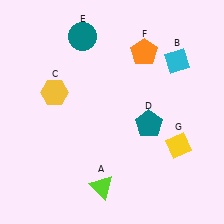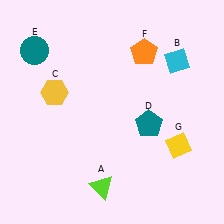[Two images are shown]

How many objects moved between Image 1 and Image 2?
1 object moved between the two images.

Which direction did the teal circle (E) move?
The teal circle (E) moved left.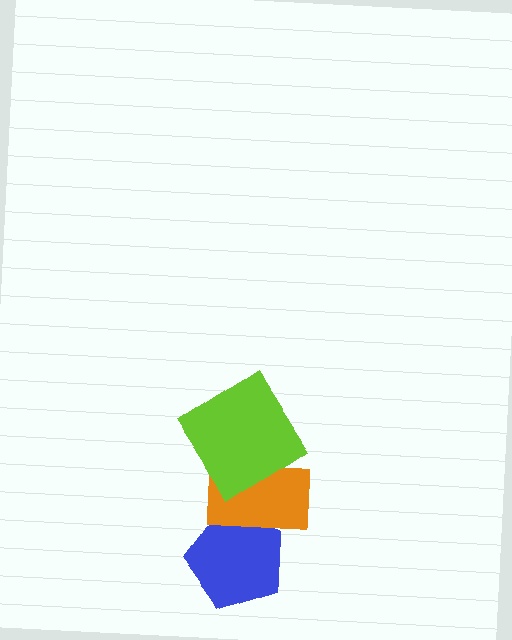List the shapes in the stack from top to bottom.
From top to bottom: the lime diamond, the orange rectangle, the blue pentagon.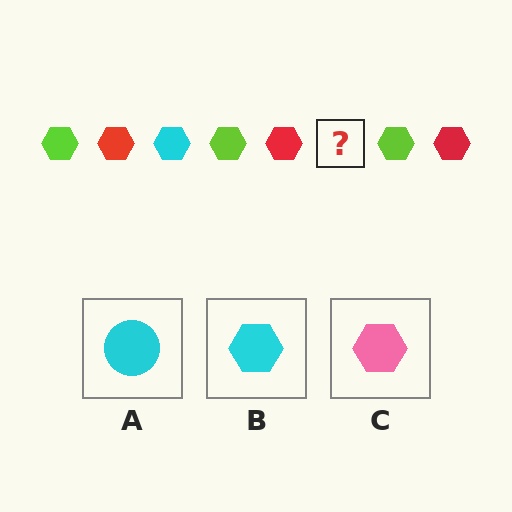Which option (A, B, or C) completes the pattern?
B.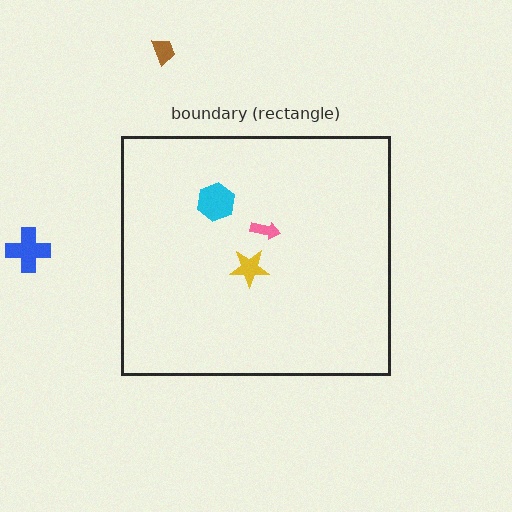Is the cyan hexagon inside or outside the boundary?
Inside.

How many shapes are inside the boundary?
3 inside, 2 outside.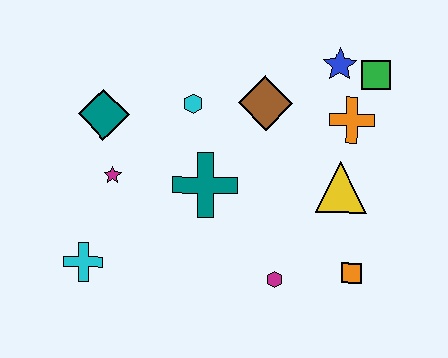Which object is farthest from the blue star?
The cyan cross is farthest from the blue star.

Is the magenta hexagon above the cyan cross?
No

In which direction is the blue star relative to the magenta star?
The blue star is to the right of the magenta star.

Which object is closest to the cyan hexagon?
The brown diamond is closest to the cyan hexagon.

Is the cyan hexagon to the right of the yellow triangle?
No